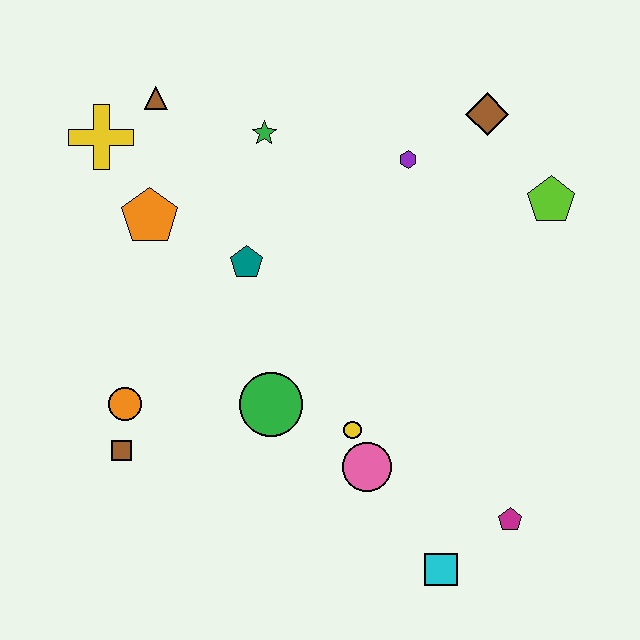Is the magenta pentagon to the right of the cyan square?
Yes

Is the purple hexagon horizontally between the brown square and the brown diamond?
Yes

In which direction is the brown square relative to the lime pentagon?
The brown square is to the left of the lime pentagon.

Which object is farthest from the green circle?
The brown diamond is farthest from the green circle.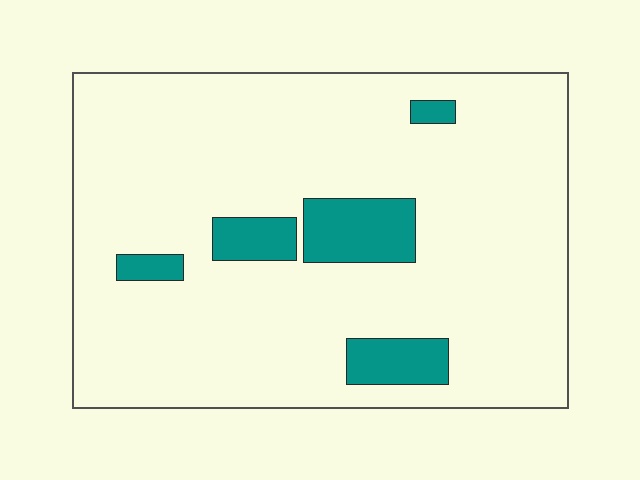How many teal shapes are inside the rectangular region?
5.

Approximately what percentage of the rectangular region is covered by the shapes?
Approximately 10%.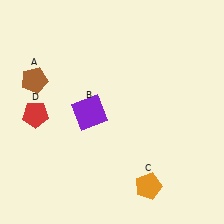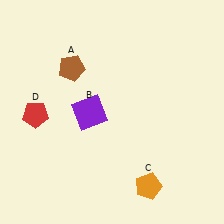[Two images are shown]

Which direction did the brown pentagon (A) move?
The brown pentagon (A) moved right.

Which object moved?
The brown pentagon (A) moved right.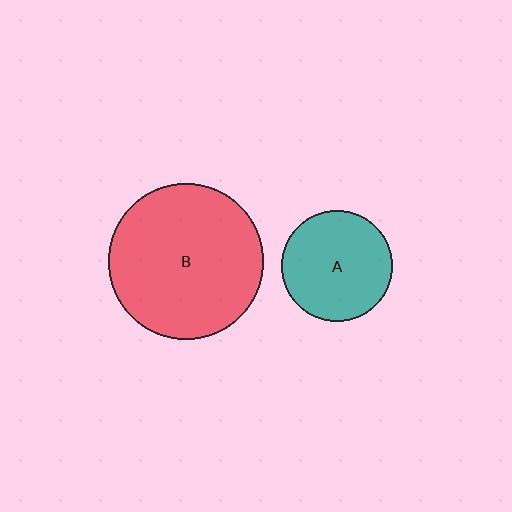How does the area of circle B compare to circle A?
Approximately 2.0 times.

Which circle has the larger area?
Circle B (red).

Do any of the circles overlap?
No, none of the circles overlap.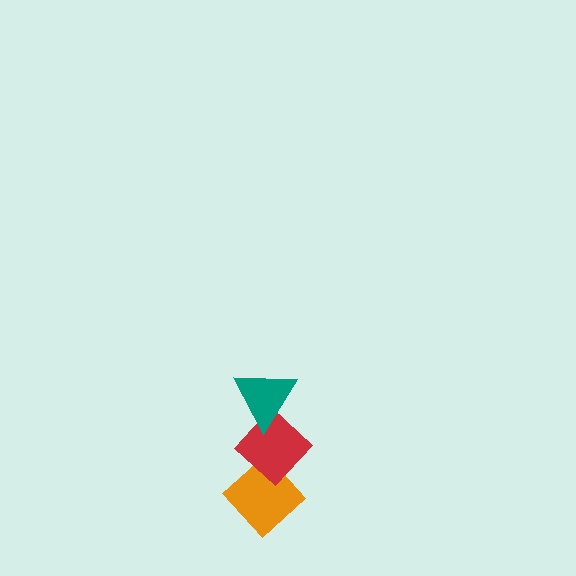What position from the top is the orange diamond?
The orange diamond is 3rd from the top.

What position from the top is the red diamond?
The red diamond is 2nd from the top.